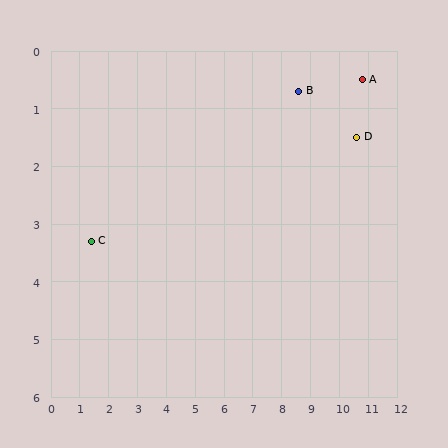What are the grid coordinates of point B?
Point B is at approximately (8.6, 0.7).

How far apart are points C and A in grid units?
Points C and A are about 9.8 grid units apart.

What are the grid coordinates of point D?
Point D is at approximately (10.6, 1.5).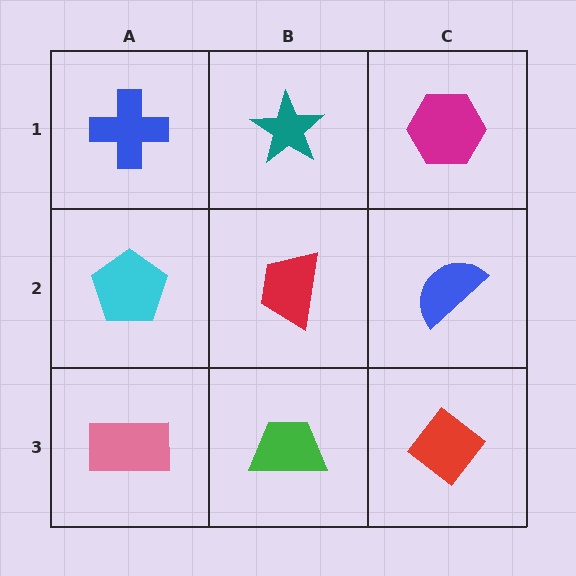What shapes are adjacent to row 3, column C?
A blue semicircle (row 2, column C), a green trapezoid (row 3, column B).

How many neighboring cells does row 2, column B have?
4.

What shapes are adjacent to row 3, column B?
A red trapezoid (row 2, column B), a pink rectangle (row 3, column A), a red diamond (row 3, column C).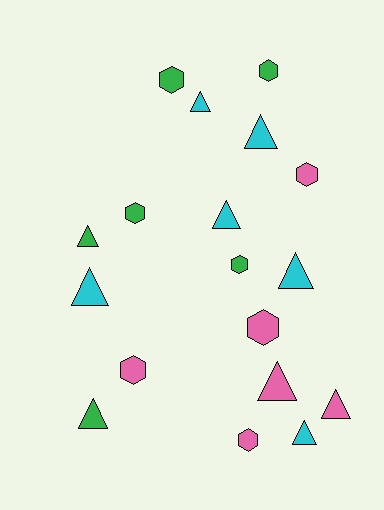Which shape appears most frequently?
Triangle, with 10 objects.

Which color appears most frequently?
Pink, with 6 objects.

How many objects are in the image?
There are 18 objects.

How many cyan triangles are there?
There are 6 cyan triangles.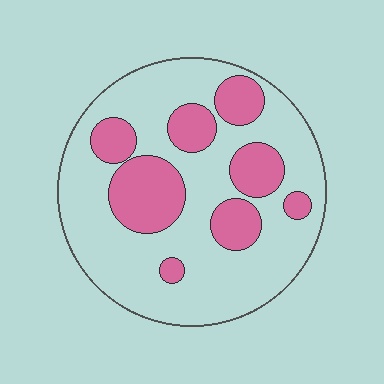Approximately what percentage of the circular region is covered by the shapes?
Approximately 30%.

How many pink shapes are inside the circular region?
8.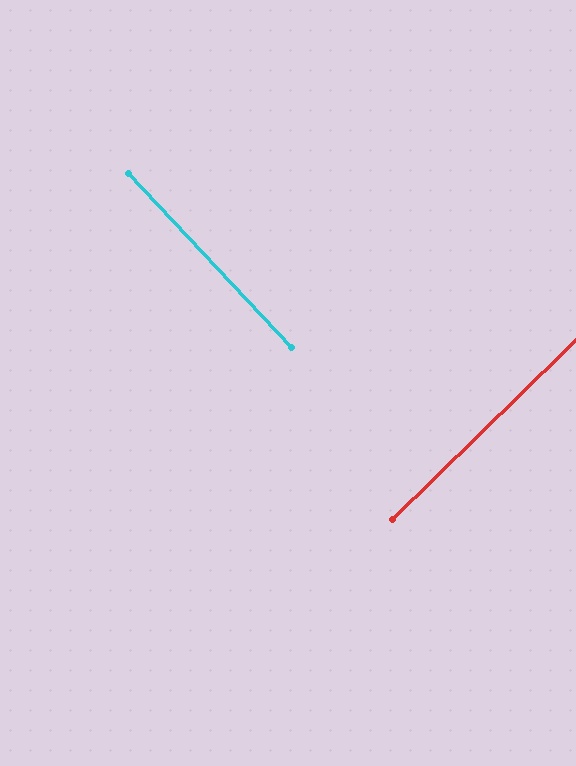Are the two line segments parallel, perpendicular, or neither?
Perpendicular — they meet at approximately 89°.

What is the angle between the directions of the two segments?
Approximately 89 degrees.